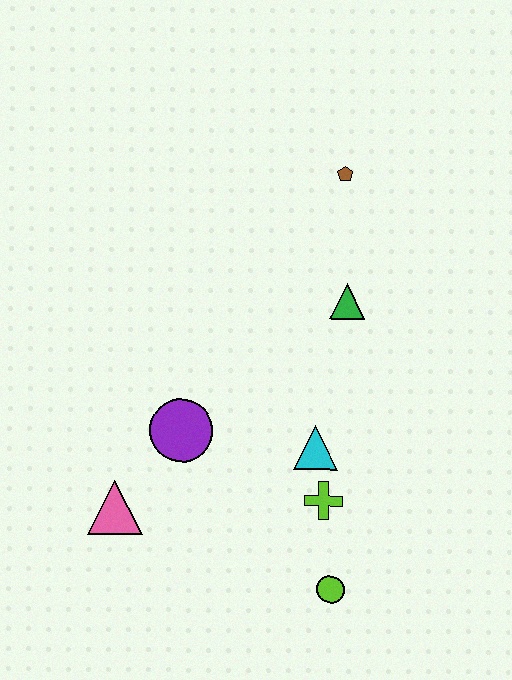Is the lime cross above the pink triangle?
Yes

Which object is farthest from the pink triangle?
The brown pentagon is farthest from the pink triangle.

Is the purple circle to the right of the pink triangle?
Yes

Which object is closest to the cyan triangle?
The lime cross is closest to the cyan triangle.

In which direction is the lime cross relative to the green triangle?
The lime cross is below the green triangle.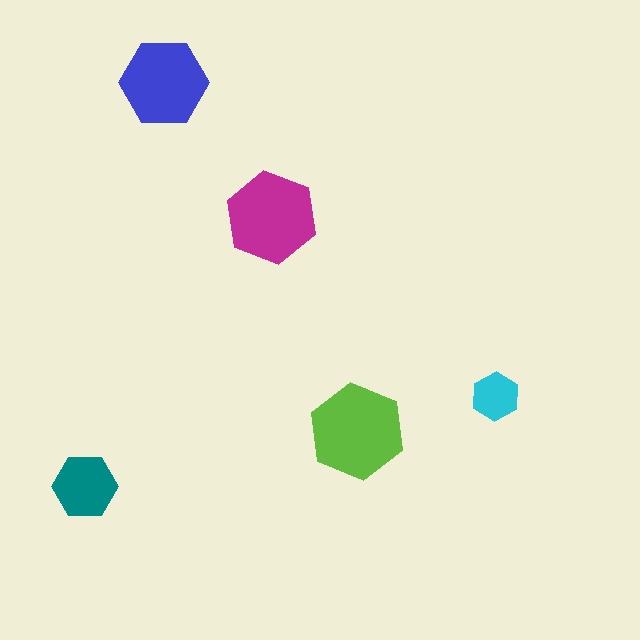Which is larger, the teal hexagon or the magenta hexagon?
The magenta one.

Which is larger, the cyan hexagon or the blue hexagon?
The blue one.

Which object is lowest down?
The teal hexagon is bottommost.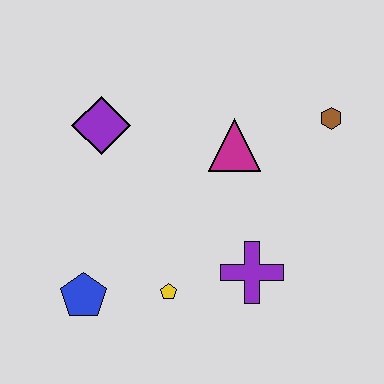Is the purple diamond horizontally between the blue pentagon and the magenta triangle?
Yes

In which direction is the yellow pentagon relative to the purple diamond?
The yellow pentagon is below the purple diamond.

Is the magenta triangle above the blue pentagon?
Yes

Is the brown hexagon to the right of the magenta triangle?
Yes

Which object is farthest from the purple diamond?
The brown hexagon is farthest from the purple diamond.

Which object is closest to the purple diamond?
The magenta triangle is closest to the purple diamond.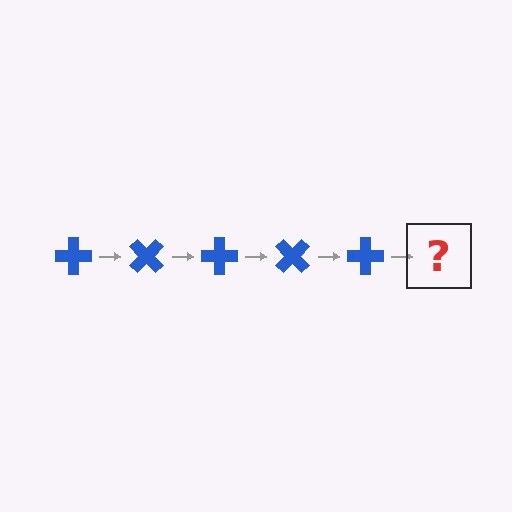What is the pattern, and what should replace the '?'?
The pattern is that the cross rotates 45 degrees each step. The '?' should be a blue cross rotated 225 degrees.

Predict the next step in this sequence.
The next step is a blue cross rotated 225 degrees.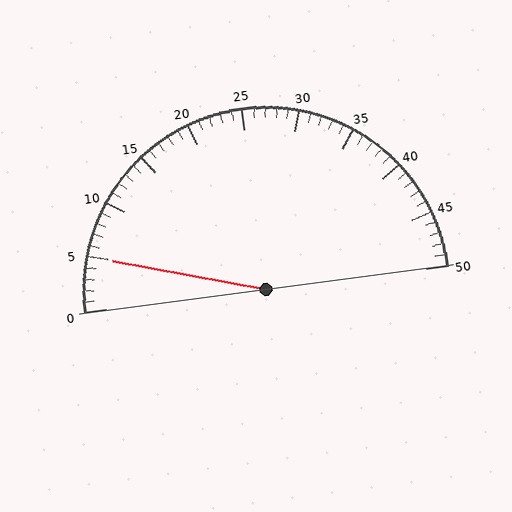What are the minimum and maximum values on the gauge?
The gauge ranges from 0 to 50.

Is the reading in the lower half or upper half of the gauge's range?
The reading is in the lower half of the range (0 to 50).